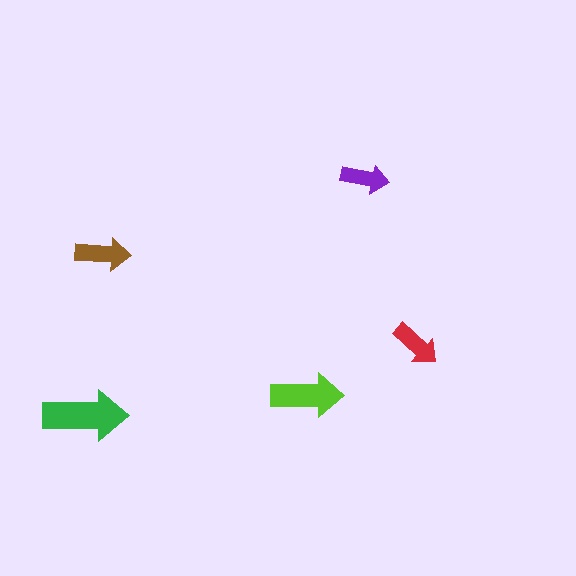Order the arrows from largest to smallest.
the green one, the lime one, the brown one, the red one, the purple one.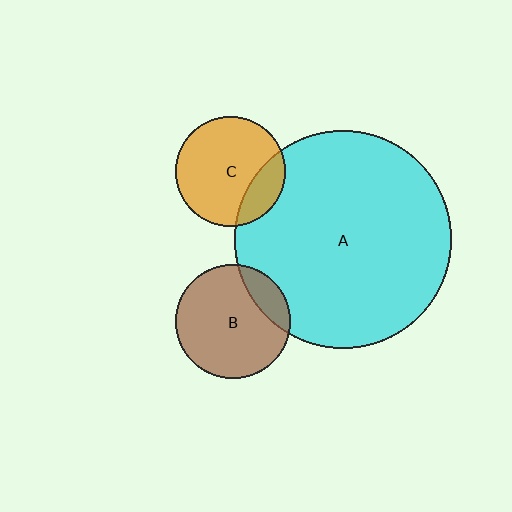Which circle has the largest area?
Circle A (cyan).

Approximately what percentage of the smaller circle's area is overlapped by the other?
Approximately 15%.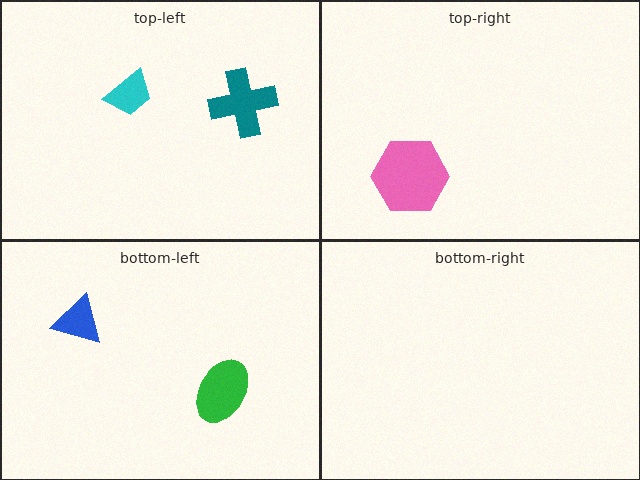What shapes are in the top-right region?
The pink hexagon.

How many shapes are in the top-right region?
1.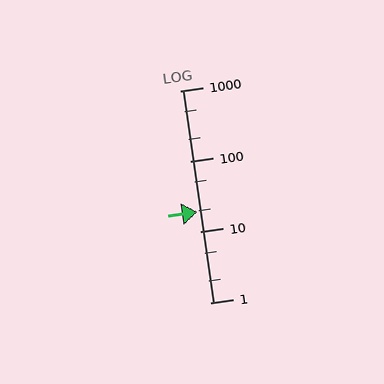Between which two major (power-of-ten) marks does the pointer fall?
The pointer is between 10 and 100.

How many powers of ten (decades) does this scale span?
The scale spans 3 decades, from 1 to 1000.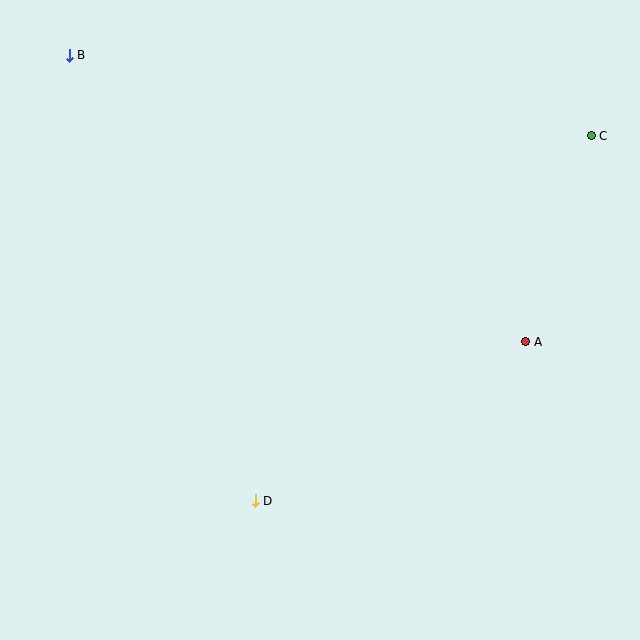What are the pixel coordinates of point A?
Point A is at (526, 342).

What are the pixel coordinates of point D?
Point D is at (255, 501).